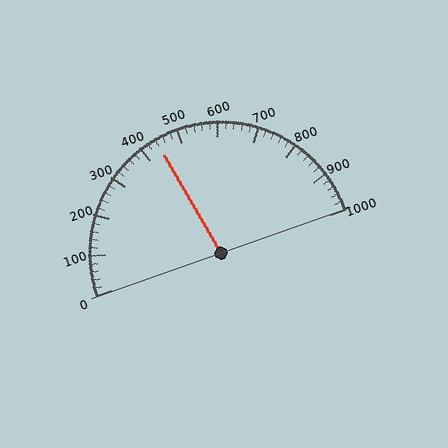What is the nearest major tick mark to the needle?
The nearest major tick mark is 400.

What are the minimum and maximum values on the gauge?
The gauge ranges from 0 to 1000.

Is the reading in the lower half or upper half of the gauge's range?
The reading is in the lower half of the range (0 to 1000).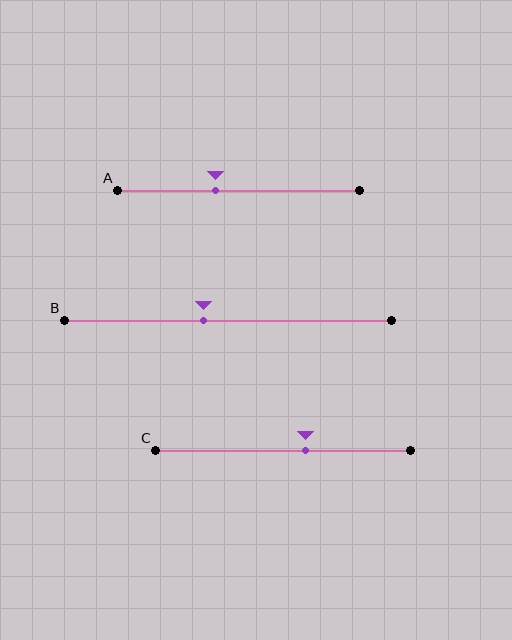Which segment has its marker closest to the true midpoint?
Segment B has its marker closest to the true midpoint.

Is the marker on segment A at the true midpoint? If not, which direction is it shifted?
No, the marker on segment A is shifted to the left by about 9% of the segment length.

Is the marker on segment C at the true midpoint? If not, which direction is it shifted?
No, the marker on segment C is shifted to the right by about 9% of the segment length.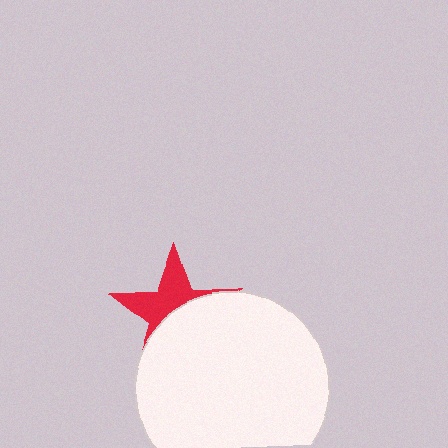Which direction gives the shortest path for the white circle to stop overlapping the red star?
Moving down gives the shortest separation.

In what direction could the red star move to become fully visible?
The red star could move up. That would shift it out from behind the white circle entirely.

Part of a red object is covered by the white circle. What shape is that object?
It is a star.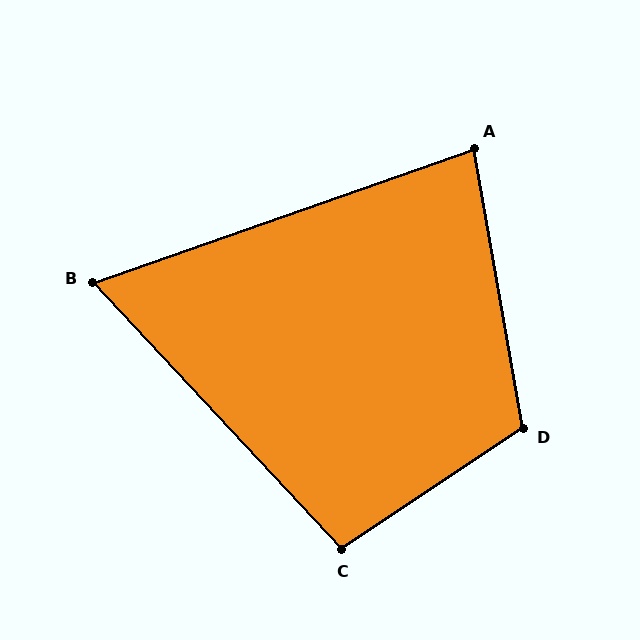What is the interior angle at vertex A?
Approximately 81 degrees (acute).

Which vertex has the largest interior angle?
D, at approximately 114 degrees.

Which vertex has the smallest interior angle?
B, at approximately 66 degrees.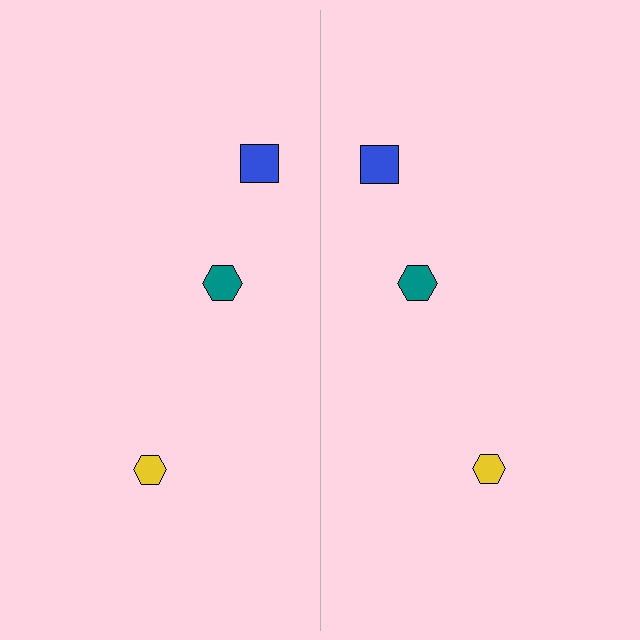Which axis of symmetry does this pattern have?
The pattern has a vertical axis of symmetry running through the center of the image.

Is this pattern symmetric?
Yes, this pattern has bilateral (reflection) symmetry.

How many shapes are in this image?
There are 6 shapes in this image.